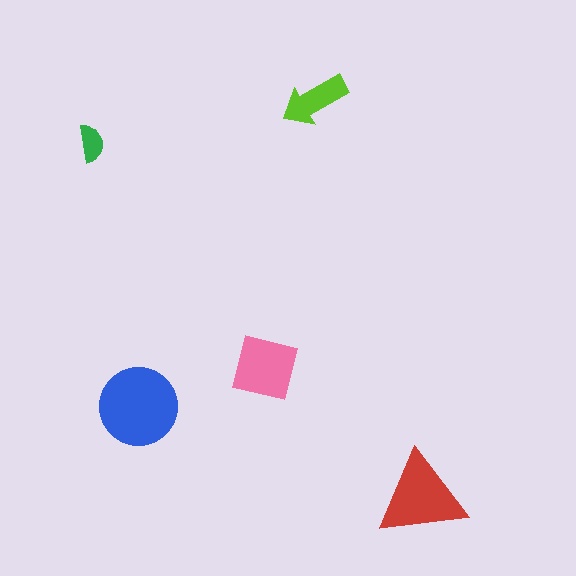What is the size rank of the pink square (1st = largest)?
3rd.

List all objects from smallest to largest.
The green semicircle, the lime arrow, the pink square, the red triangle, the blue circle.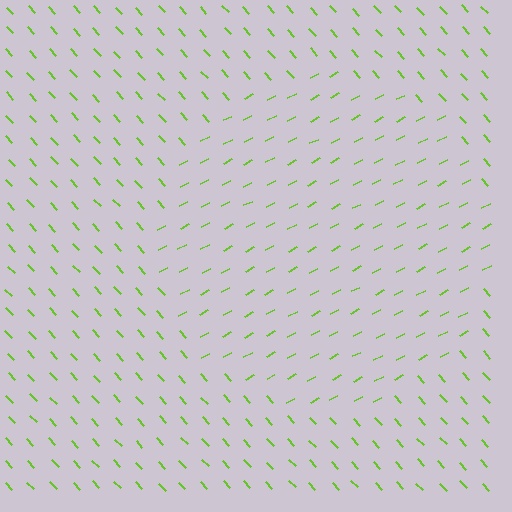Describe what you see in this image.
The image is filled with small lime line segments. A circle region in the image has lines oriented differently from the surrounding lines, creating a visible texture boundary.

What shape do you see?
I see a circle.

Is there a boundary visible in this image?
Yes, there is a texture boundary formed by a change in line orientation.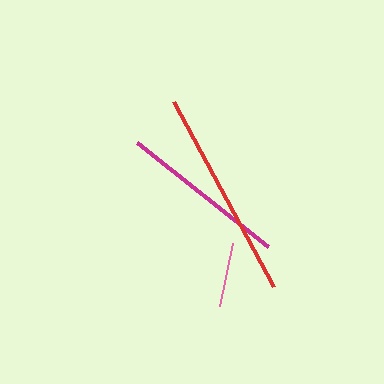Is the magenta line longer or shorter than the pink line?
The magenta line is longer than the pink line.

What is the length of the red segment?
The red segment is approximately 210 pixels long.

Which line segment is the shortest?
The pink line is the shortest at approximately 64 pixels.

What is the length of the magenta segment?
The magenta segment is approximately 167 pixels long.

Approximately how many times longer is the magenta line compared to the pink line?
The magenta line is approximately 2.6 times the length of the pink line.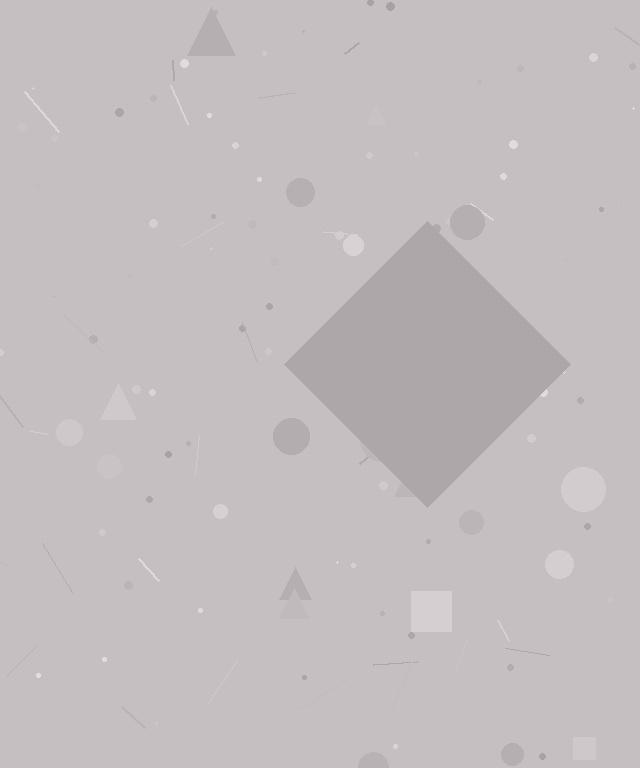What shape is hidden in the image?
A diamond is hidden in the image.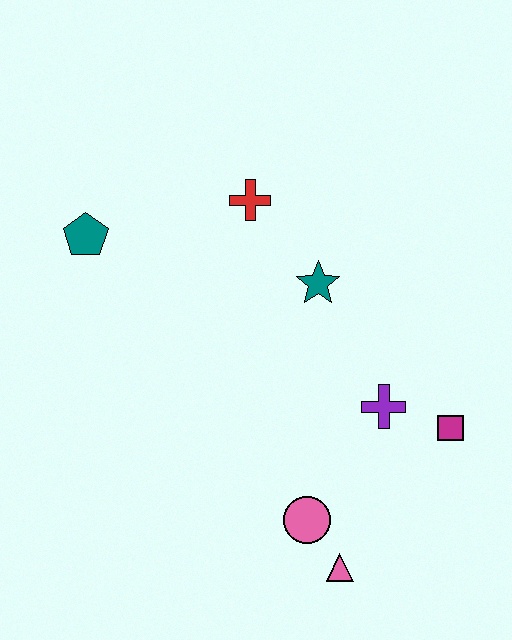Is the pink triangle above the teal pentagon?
No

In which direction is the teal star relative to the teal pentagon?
The teal star is to the right of the teal pentagon.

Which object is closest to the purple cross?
The magenta square is closest to the purple cross.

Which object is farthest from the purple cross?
The teal pentagon is farthest from the purple cross.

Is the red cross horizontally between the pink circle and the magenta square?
No